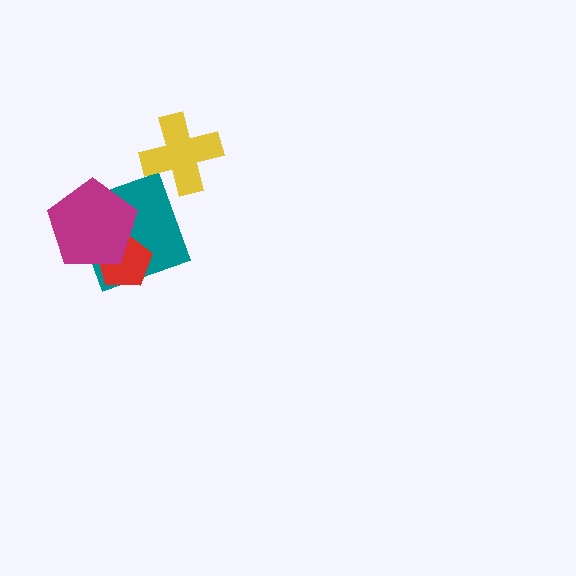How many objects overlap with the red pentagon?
2 objects overlap with the red pentagon.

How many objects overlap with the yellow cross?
0 objects overlap with the yellow cross.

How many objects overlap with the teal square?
2 objects overlap with the teal square.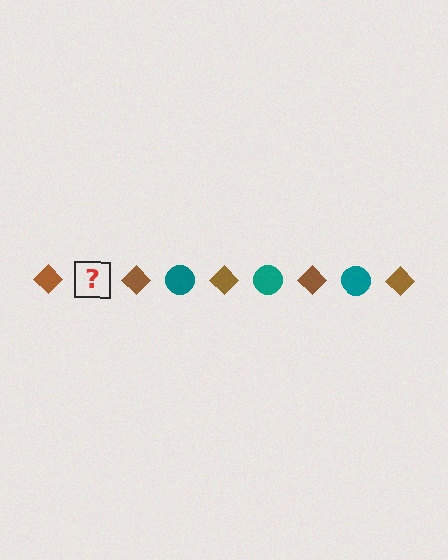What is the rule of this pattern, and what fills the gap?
The rule is that the pattern alternates between brown diamond and teal circle. The gap should be filled with a teal circle.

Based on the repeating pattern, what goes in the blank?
The blank should be a teal circle.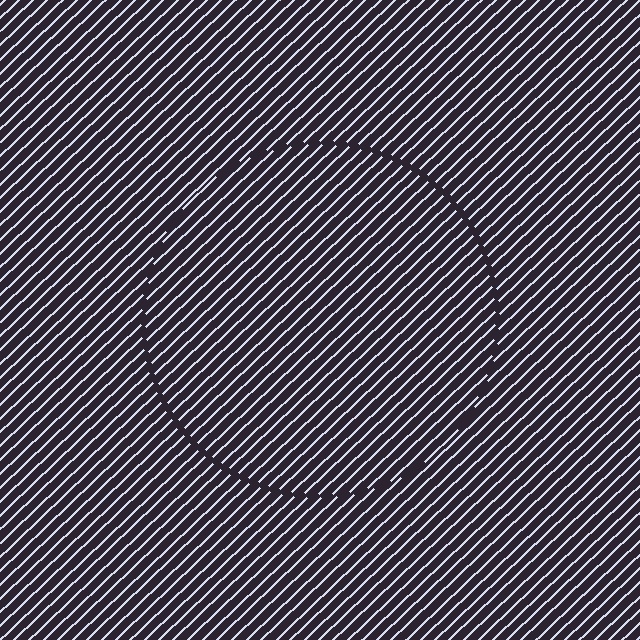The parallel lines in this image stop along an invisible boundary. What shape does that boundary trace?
An illusory circle. The interior of the shape contains the same grating, shifted by half a period — the contour is defined by the phase discontinuity where line-ends from the inner and outer gratings abut.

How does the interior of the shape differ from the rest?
The interior of the shape contains the same grating, shifted by half a period — the contour is defined by the phase discontinuity where line-ends from the inner and outer gratings abut.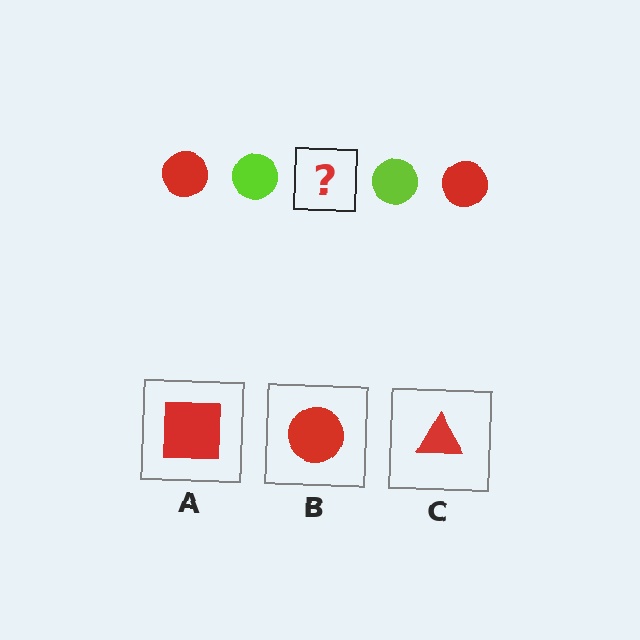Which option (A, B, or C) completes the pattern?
B.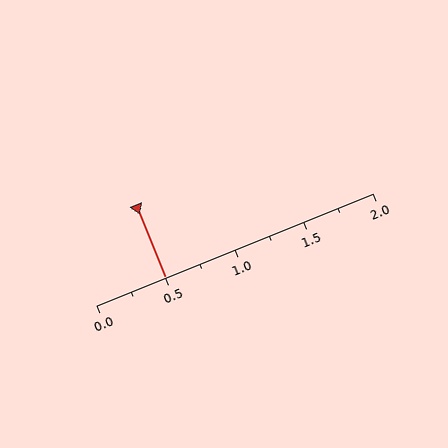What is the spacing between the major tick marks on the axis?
The major ticks are spaced 0.5 apart.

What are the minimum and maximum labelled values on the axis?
The axis runs from 0.0 to 2.0.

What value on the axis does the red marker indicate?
The marker indicates approximately 0.5.